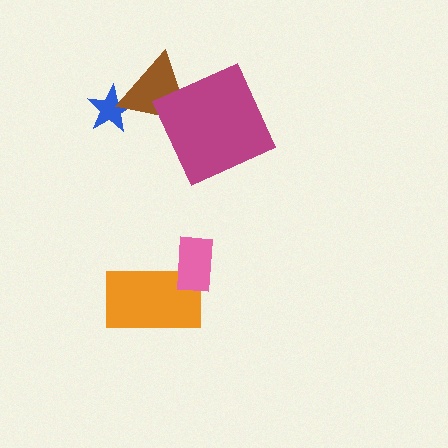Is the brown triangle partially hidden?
Yes, it is partially covered by another shape.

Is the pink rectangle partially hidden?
No, no other shape covers it.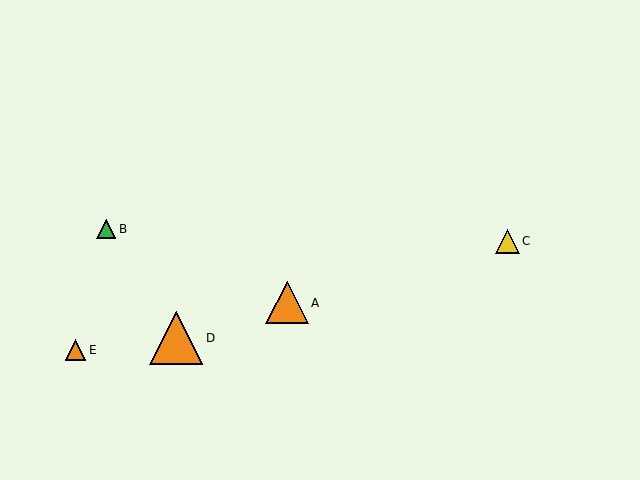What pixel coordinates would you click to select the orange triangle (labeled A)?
Click at (287, 303) to select the orange triangle A.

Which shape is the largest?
The orange triangle (labeled D) is the largest.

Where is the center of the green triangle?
The center of the green triangle is at (106, 229).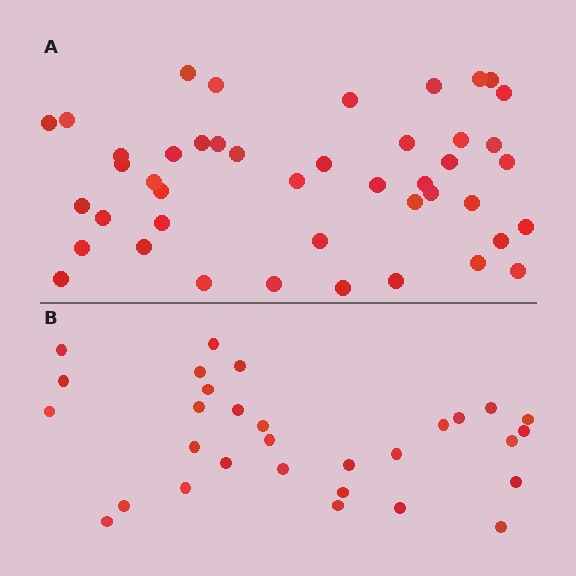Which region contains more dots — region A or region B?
Region A (the top region) has more dots.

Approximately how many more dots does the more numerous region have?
Region A has approximately 15 more dots than region B.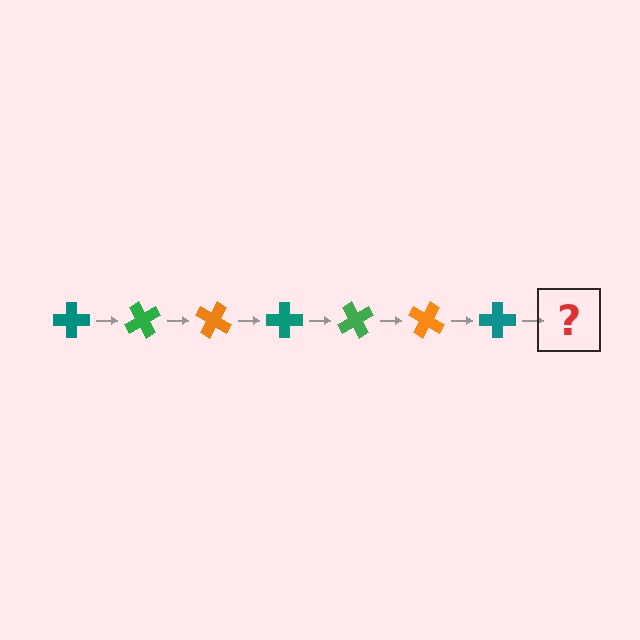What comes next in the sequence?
The next element should be a green cross, rotated 420 degrees from the start.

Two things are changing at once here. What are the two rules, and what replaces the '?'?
The two rules are that it rotates 60 degrees each step and the color cycles through teal, green, and orange. The '?' should be a green cross, rotated 420 degrees from the start.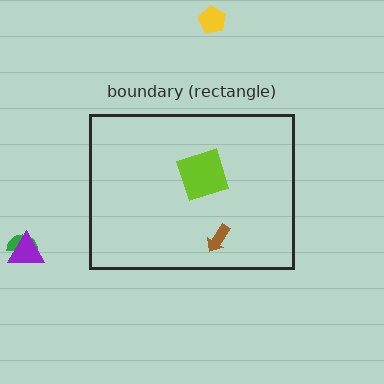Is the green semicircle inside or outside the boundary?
Outside.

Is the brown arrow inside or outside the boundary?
Inside.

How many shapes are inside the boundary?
2 inside, 3 outside.